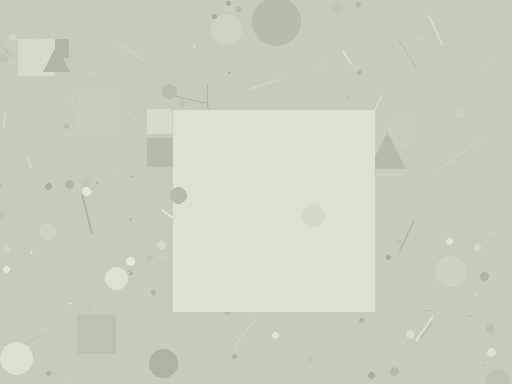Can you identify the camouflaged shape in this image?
The camouflaged shape is a square.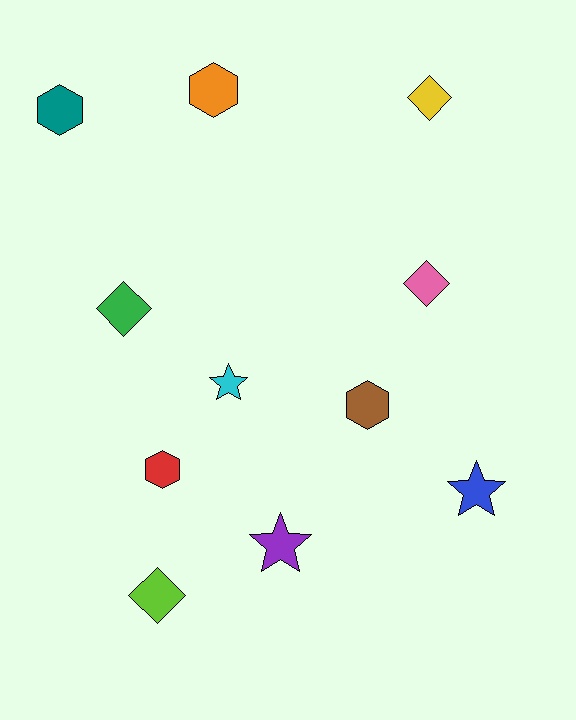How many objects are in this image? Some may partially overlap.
There are 11 objects.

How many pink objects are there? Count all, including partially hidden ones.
There is 1 pink object.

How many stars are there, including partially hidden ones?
There are 3 stars.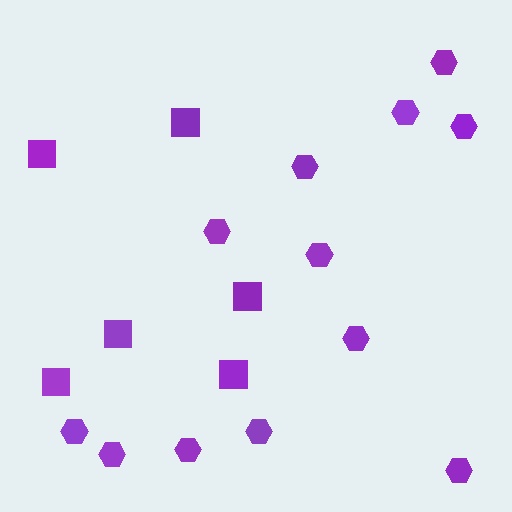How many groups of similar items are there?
There are 2 groups: one group of hexagons (12) and one group of squares (6).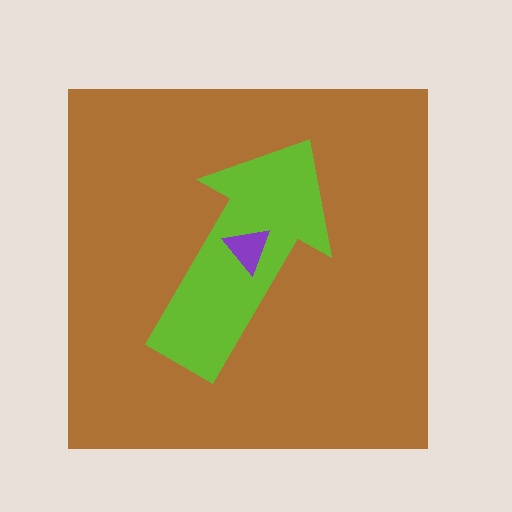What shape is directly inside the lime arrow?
The purple triangle.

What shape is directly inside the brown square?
The lime arrow.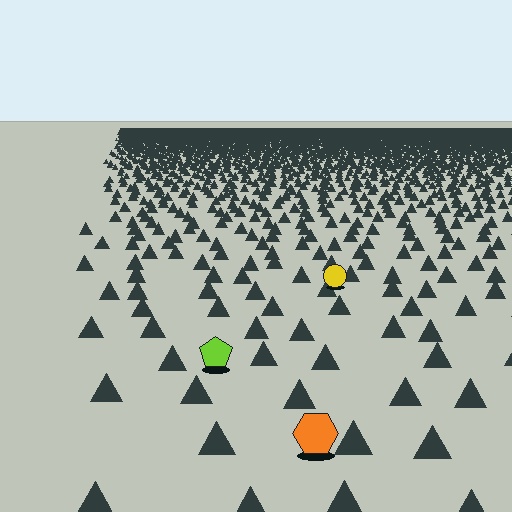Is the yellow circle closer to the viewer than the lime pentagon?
No. The lime pentagon is closer — you can tell from the texture gradient: the ground texture is coarser near it.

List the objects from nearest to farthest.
From nearest to farthest: the orange hexagon, the lime pentagon, the yellow circle.